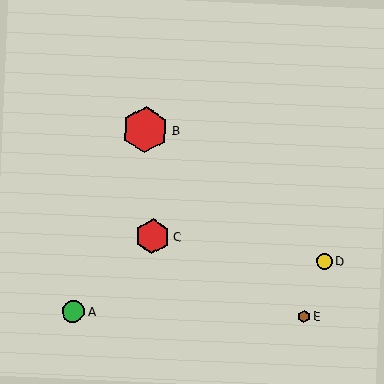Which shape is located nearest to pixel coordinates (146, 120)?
The red hexagon (labeled B) at (146, 130) is nearest to that location.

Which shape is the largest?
The red hexagon (labeled B) is the largest.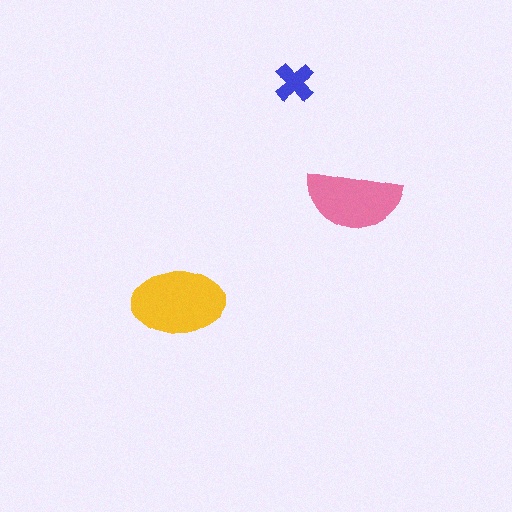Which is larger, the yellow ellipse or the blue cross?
The yellow ellipse.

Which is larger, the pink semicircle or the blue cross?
The pink semicircle.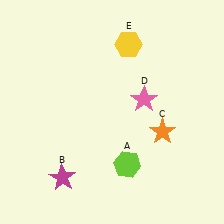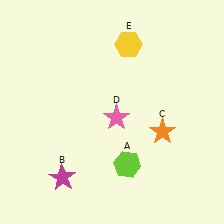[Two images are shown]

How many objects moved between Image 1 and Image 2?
1 object moved between the two images.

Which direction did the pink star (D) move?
The pink star (D) moved left.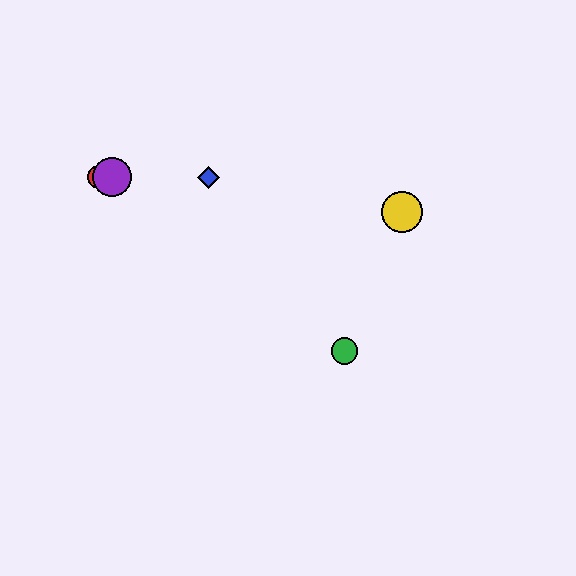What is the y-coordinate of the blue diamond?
The blue diamond is at y≈177.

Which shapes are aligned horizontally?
The red circle, the blue diamond, the purple circle are aligned horizontally.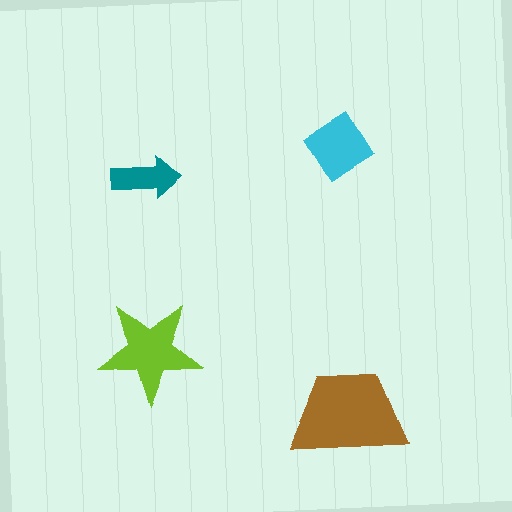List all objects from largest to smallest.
The brown trapezoid, the lime star, the cyan diamond, the teal arrow.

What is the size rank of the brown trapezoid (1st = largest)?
1st.